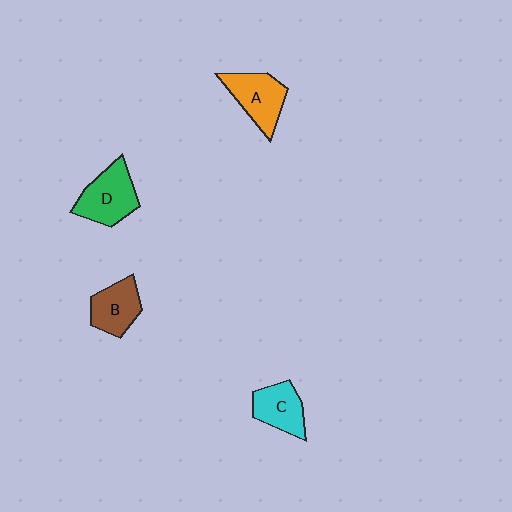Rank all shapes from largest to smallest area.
From largest to smallest: D (green), A (orange), B (brown), C (cyan).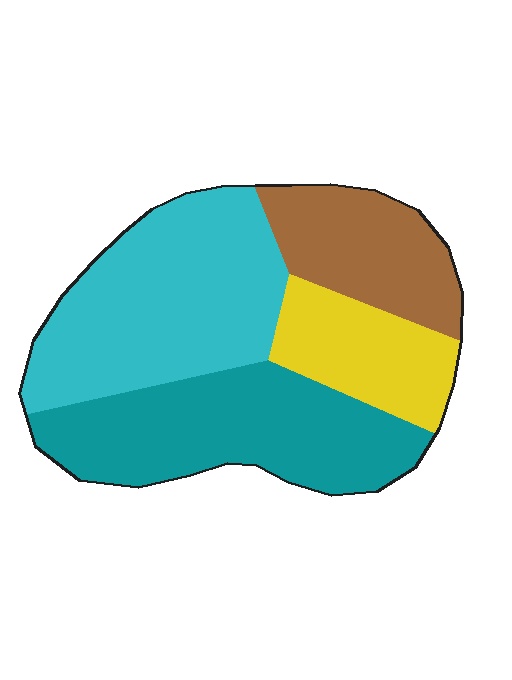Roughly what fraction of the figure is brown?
Brown takes up about one sixth (1/6) of the figure.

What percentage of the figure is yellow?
Yellow takes up about one sixth (1/6) of the figure.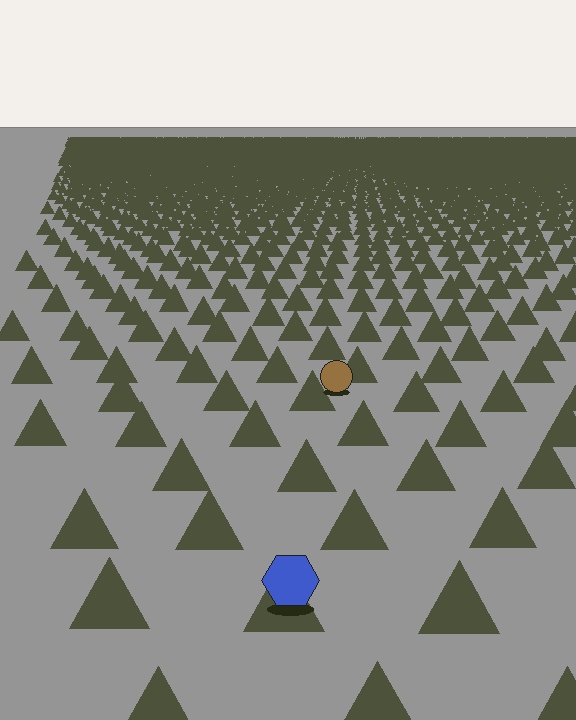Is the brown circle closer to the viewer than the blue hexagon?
No. The blue hexagon is closer — you can tell from the texture gradient: the ground texture is coarser near it.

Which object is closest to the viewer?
The blue hexagon is closest. The texture marks near it are larger and more spread out.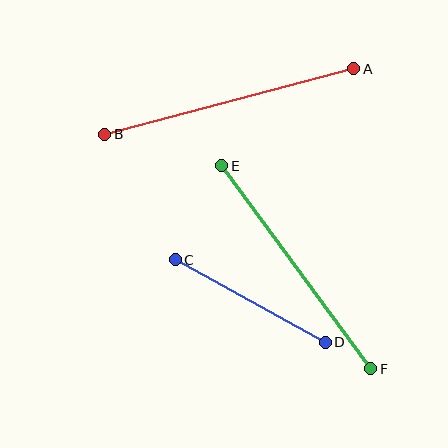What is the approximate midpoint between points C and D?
The midpoint is at approximately (250, 301) pixels.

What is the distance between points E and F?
The distance is approximately 252 pixels.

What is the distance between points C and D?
The distance is approximately 171 pixels.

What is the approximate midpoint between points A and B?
The midpoint is at approximately (229, 102) pixels.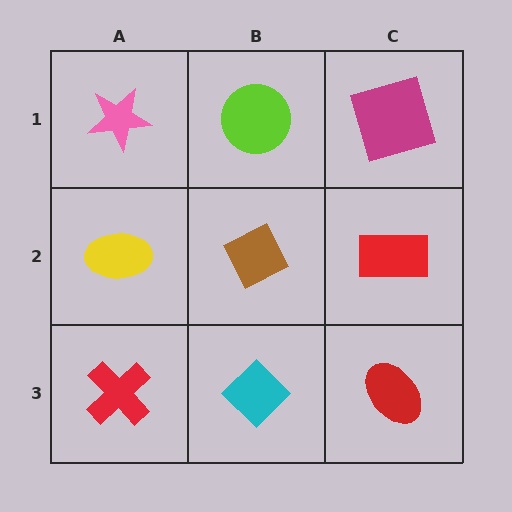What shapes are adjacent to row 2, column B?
A lime circle (row 1, column B), a cyan diamond (row 3, column B), a yellow ellipse (row 2, column A), a red rectangle (row 2, column C).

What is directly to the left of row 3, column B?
A red cross.